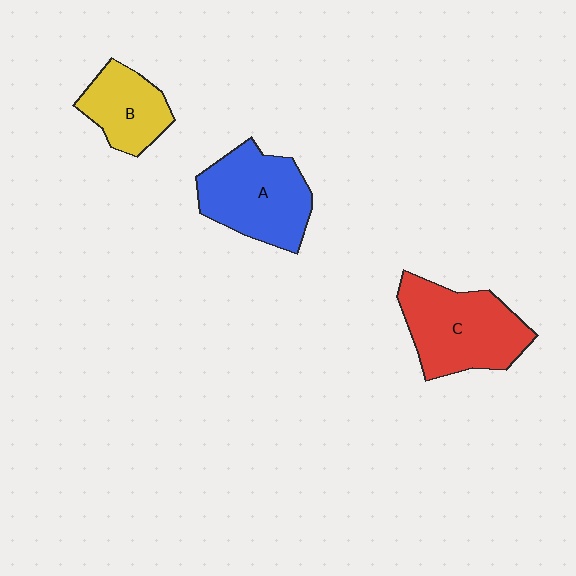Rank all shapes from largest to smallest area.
From largest to smallest: C (red), A (blue), B (yellow).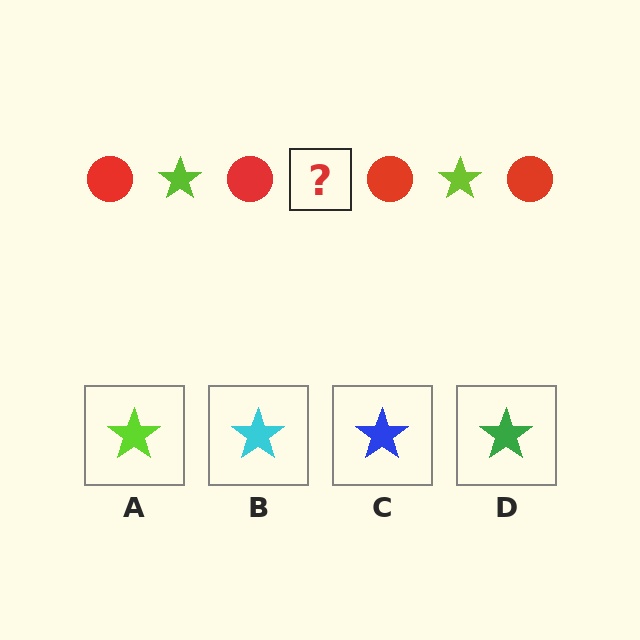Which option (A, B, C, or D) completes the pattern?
A.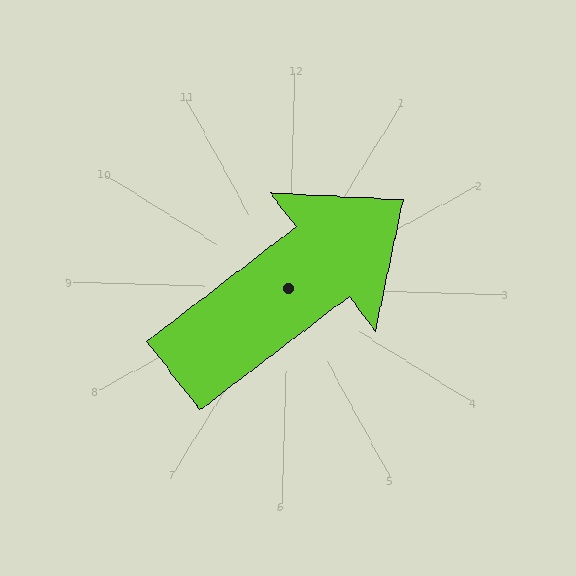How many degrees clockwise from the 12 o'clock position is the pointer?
Approximately 51 degrees.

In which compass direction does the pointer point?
Northeast.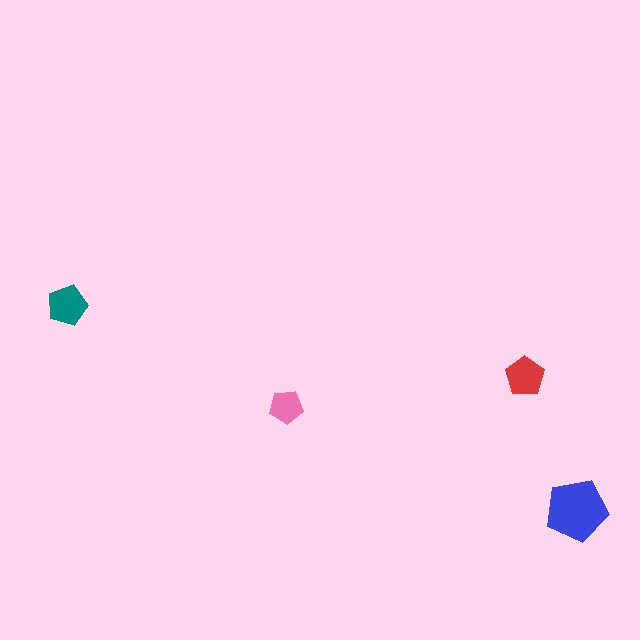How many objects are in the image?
There are 4 objects in the image.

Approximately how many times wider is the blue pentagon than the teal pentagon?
About 1.5 times wider.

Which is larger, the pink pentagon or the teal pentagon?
The teal one.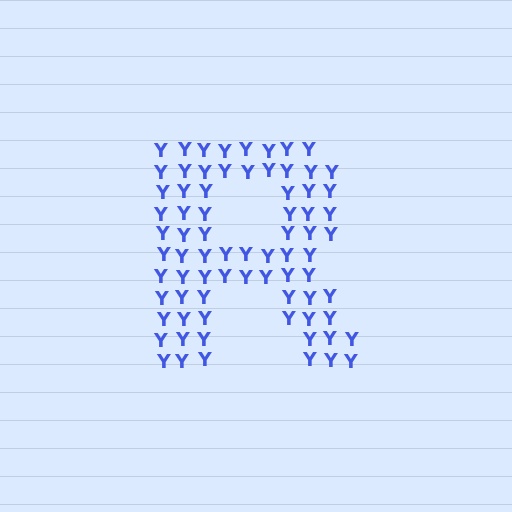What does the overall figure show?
The overall figure shows the letter R.